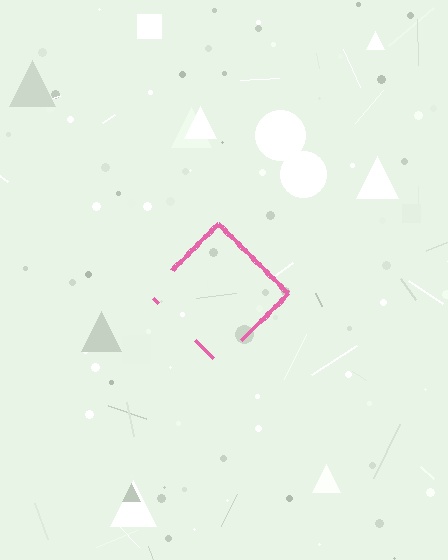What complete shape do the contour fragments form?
The contour fragments form a diamond.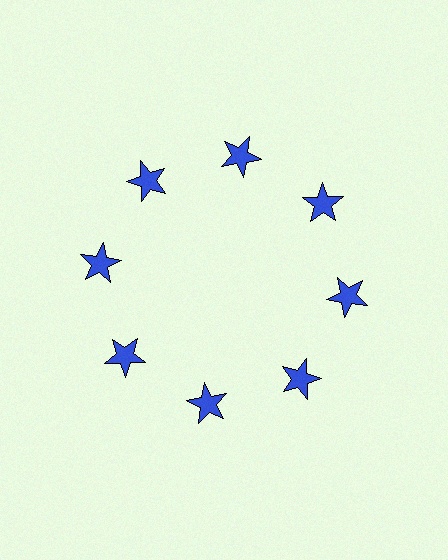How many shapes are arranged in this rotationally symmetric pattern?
There are 8 shapes, arranged in 8 groups of 1.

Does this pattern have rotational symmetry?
Yes, this pattern has 8-fold rotational symmetry. It looks the same after rotating 45 degrees around the center.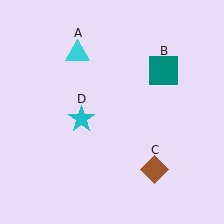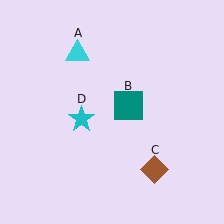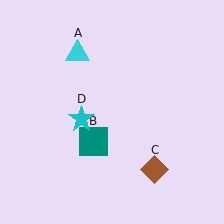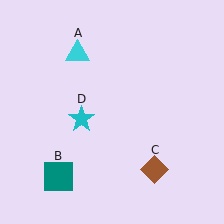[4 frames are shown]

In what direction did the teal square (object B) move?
The teal square (object B) moved down and to the left.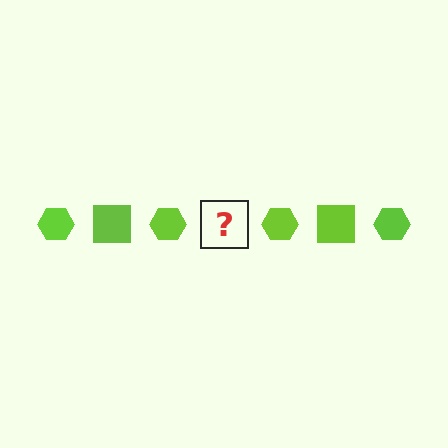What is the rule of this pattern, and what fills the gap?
The rule is that the pattern cycles through hexagon, square shapes in lime. The gap should be filled with a lime square.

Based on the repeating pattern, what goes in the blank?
The blank should be a lime square.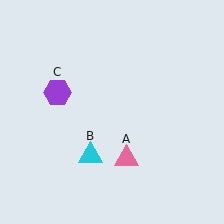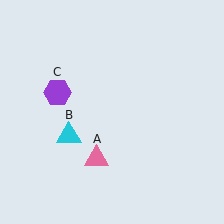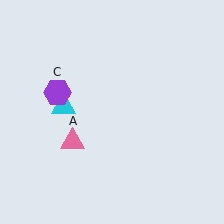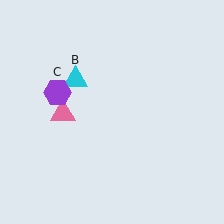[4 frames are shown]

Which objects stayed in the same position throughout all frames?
Purple hexagon (object C) remained stationary.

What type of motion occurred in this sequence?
The pink triangle (object A), cyan triangle (object B) rotated clockwise around the center of the scene.